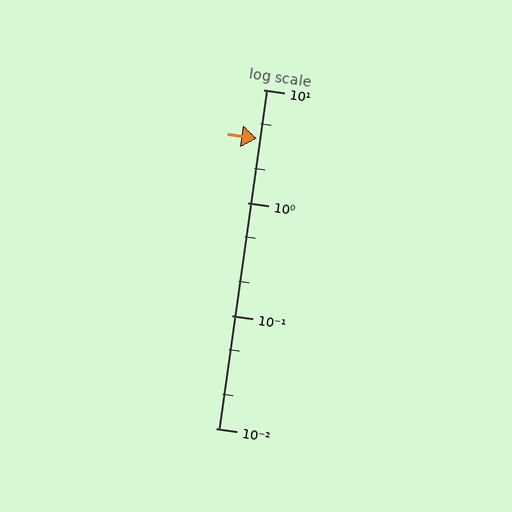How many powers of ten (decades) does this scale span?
The scale spans 3 decades, from 0.01 to 10.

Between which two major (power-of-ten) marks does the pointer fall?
The pointer is between 1 and 10.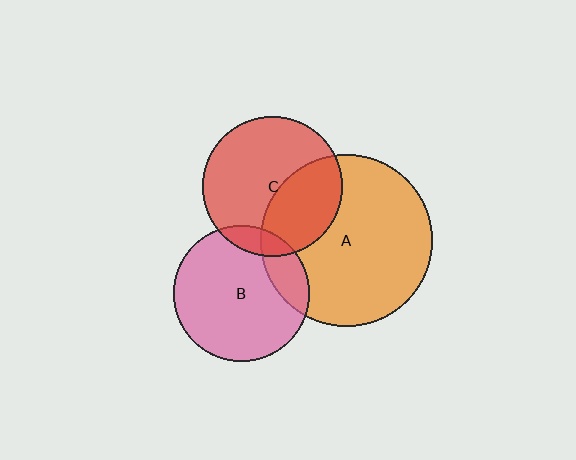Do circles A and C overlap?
Yes.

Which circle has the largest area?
Circle A (orange).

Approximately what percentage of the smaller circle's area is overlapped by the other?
Approximately 35%.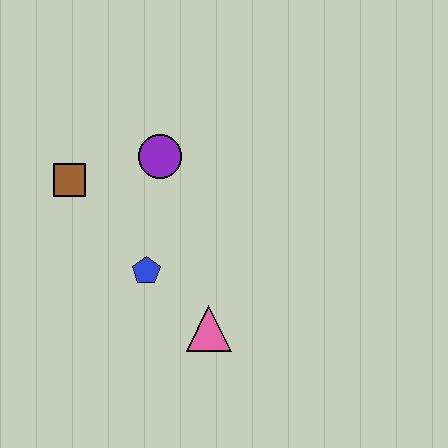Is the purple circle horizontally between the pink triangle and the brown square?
Yes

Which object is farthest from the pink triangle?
The brown square is farthest from the pink triangle.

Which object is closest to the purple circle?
The brown square is closest to the purple circle.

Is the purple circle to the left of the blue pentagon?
No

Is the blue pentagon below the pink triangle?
No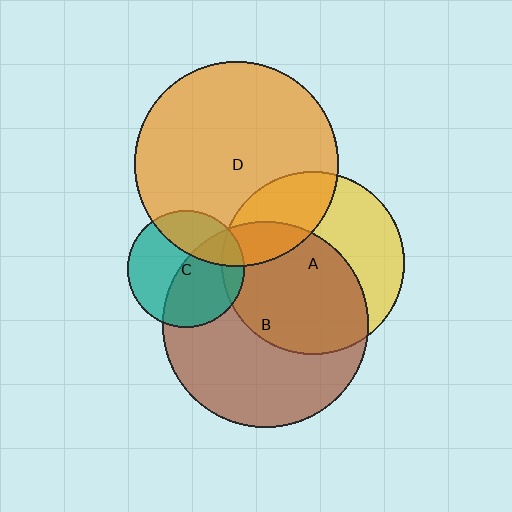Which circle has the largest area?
Circle B (brown).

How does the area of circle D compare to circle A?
Approximately 1.3 times.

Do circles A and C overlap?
Yes.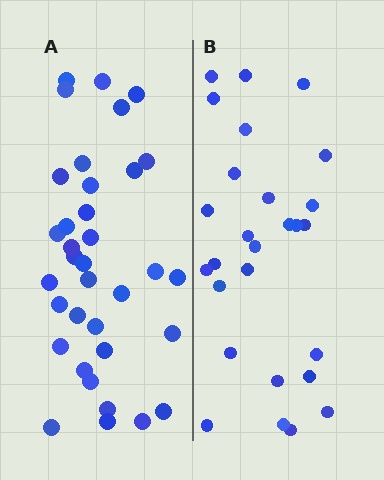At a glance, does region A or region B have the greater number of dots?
Region A (the left region) has more dots.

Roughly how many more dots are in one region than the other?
Region A has roughly 8 or so more dots than region B.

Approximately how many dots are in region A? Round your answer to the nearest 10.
About 40 dots. (The exact count is 35, which rounds to 40.)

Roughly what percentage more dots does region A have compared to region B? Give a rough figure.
About 30% more.